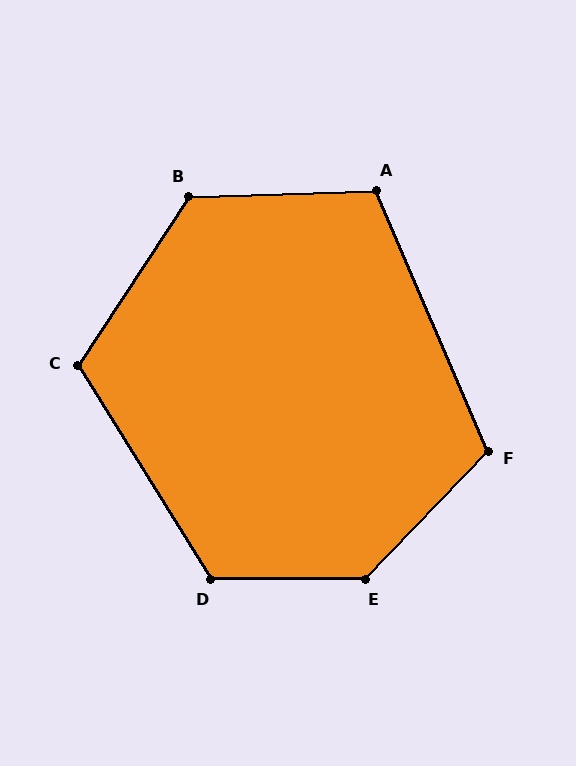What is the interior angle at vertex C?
Approximately 115 degrees (obtuse).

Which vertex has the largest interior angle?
E, at approximately 134 degrees.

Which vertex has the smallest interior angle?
A, at approximately 112 degrees.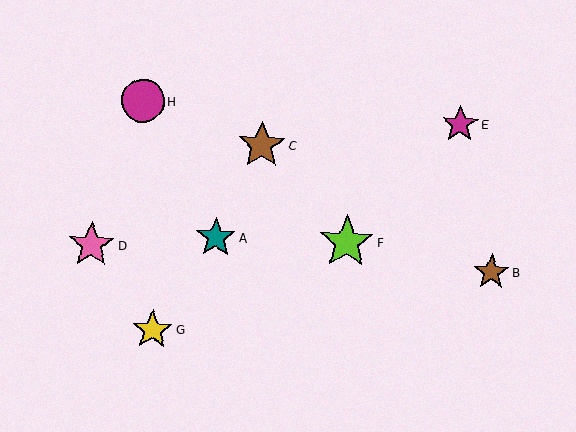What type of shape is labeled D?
Shape D is a pink star.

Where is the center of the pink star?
The center of the pink star is at (92, 245).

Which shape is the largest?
The lime star (labeled F) is the largest.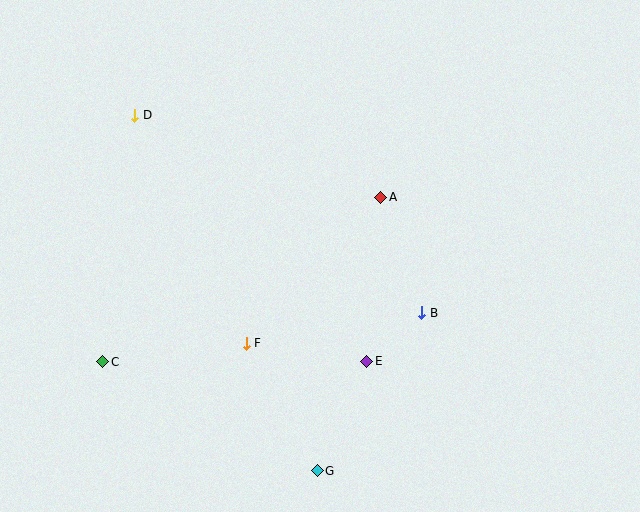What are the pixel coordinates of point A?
Point A is at (380, 197).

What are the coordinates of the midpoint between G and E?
The midpoint between G and E is at (342, 416).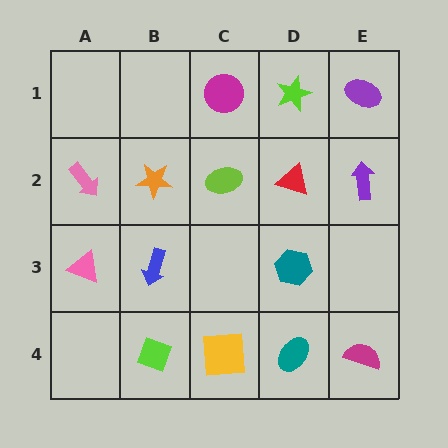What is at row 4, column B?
A lime diamond.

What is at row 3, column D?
A teal hexagon.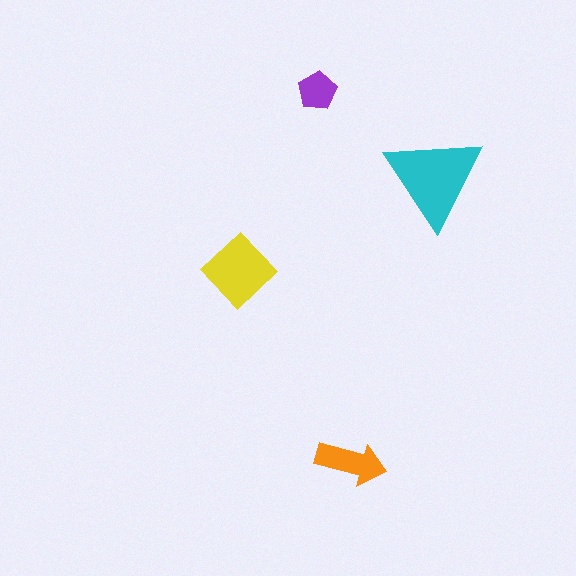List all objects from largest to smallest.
The cyan triangle, the yellow diamond, the orange arrow, the purple pentagon.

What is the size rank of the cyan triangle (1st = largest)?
1st.